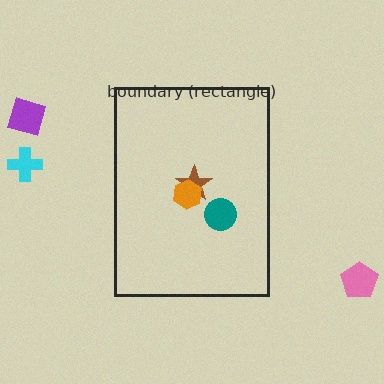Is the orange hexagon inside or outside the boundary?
Inside.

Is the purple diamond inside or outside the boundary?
Outside.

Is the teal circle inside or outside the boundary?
Inside.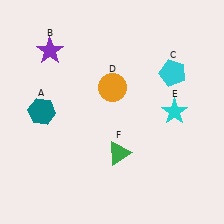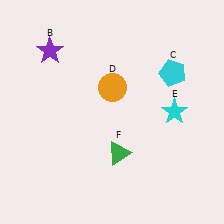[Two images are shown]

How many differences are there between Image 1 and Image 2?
There is 1 difference between the two images.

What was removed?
The teal hexagon (A) was removed in Image 2.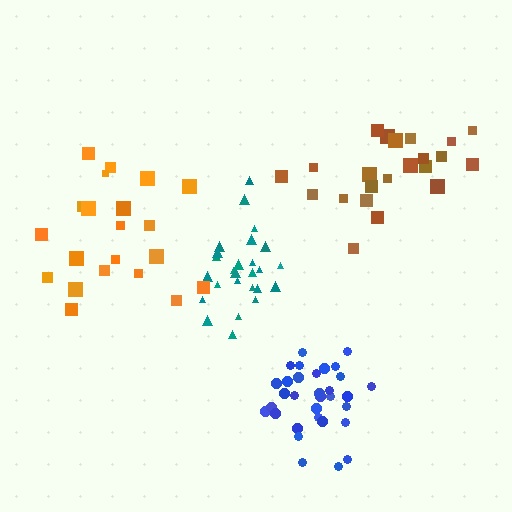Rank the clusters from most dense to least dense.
blue, teal, brown, orange.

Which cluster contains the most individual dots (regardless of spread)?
Blue (33).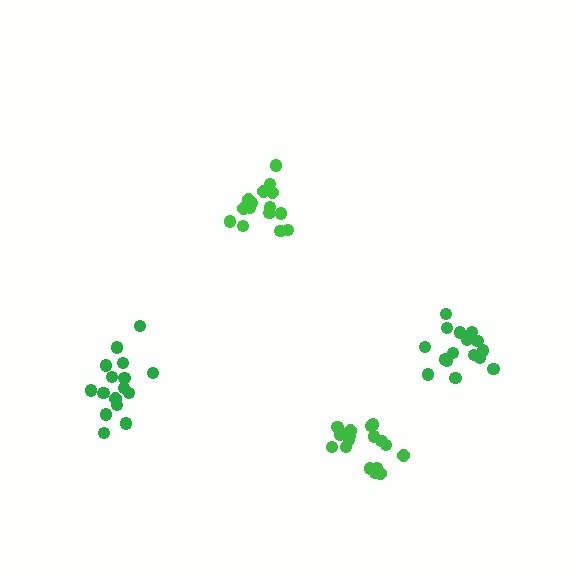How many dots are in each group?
Group 1: 16 dots, Group 2: 16 dots, Group 3: 15 dots, Group 4: 18 dots (65 total).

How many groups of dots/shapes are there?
There are 4 groups.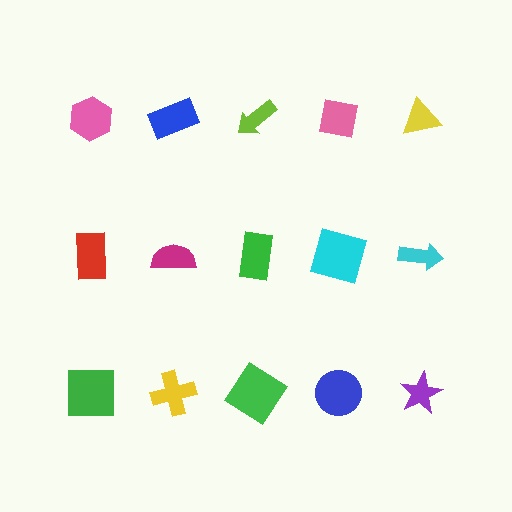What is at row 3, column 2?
A yellow cross.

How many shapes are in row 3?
5 shapes.